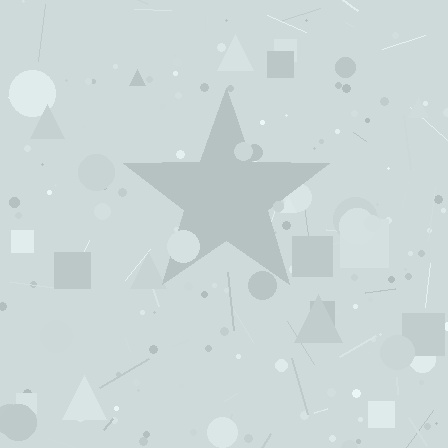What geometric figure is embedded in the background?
A star is embedded in the background.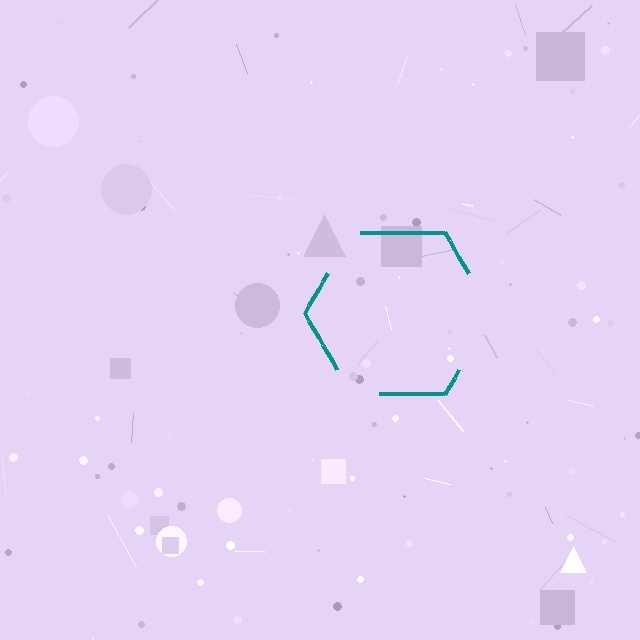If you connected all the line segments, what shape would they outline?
They would outline a hexagon.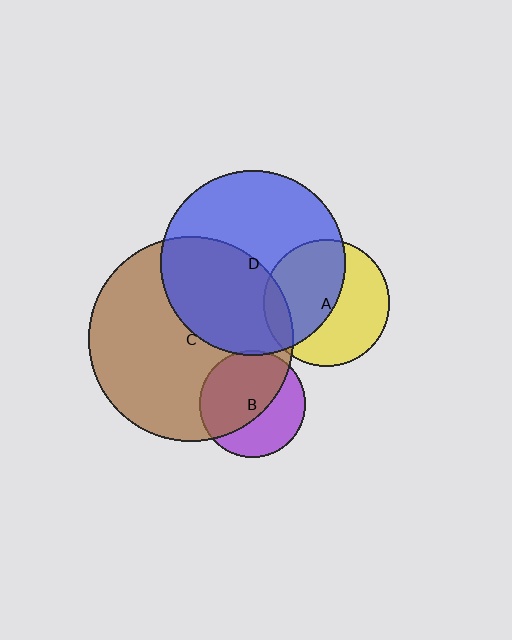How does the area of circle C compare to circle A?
Approximately 2.6 times.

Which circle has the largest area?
Circle C (brown).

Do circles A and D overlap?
Yes.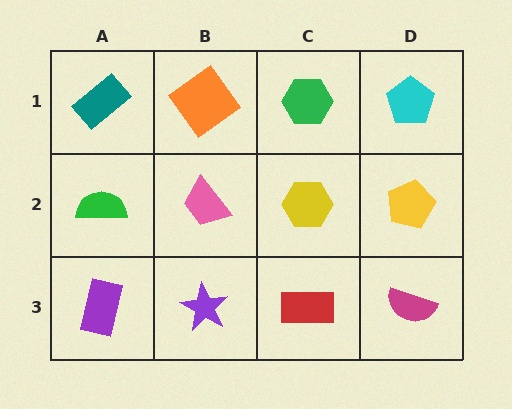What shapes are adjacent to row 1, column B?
A pink trapezoid (row 2, column B), a teal rectangle (row 1, column A), a green hexagon (row 1, column C).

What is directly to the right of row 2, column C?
A yellow pentagon.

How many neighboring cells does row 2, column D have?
3.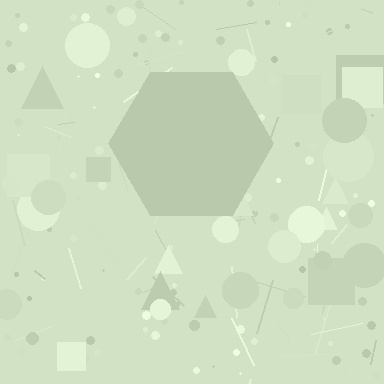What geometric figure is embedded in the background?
A hexagon is embedded in the background.